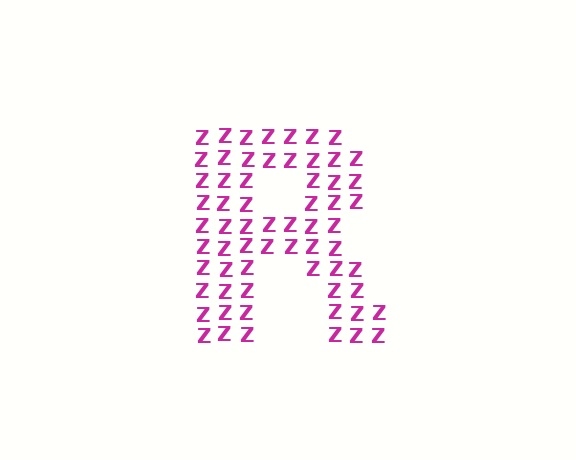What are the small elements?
The small elements are letter Z's.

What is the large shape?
The large shape is the letter R.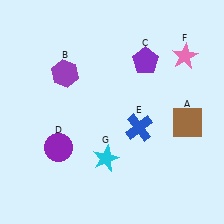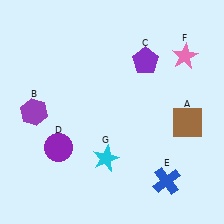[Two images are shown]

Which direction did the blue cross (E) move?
The blue cross (E) moved down.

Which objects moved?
The objects that moved are: the purple hexagon (B), the blue cross (E).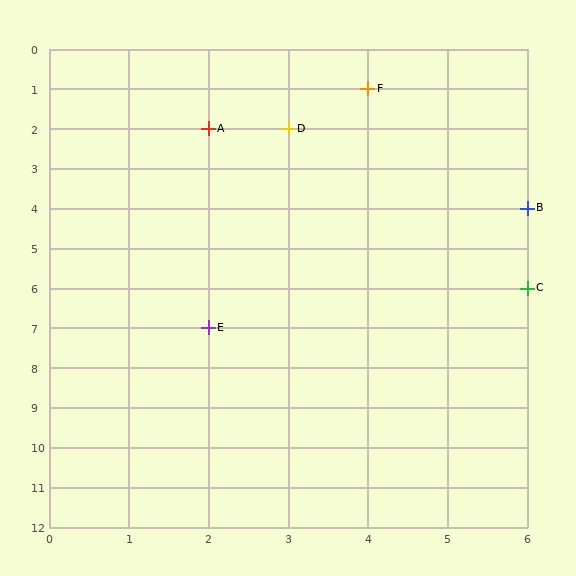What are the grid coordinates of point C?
Point C is at grid coordinates (6, 6).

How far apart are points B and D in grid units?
Points B and D are 3 columns and 2 rows apart (about 3.6 grid units diagonally).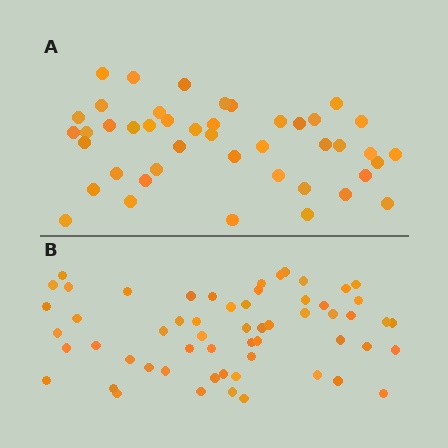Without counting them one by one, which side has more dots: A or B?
Region B (the bottom region) has more dots.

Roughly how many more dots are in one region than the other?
Region B has approximately 15 more dots than region A.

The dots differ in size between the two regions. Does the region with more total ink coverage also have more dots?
No. Region A has more total ink coverage because its dots are larger, but region B actually contains more individual dots. Total area can be misleading — the number of items is what matters here.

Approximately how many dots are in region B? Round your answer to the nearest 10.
About 60 dots. (The exact count is 58, which rounds to 60.)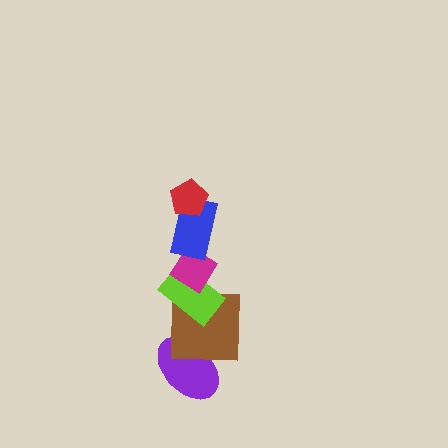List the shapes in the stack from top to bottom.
From top to bottom: the red pentagon, the blue rectangle, the magenta diamond, the lime rectangle, the brown square, the purple ellipse.